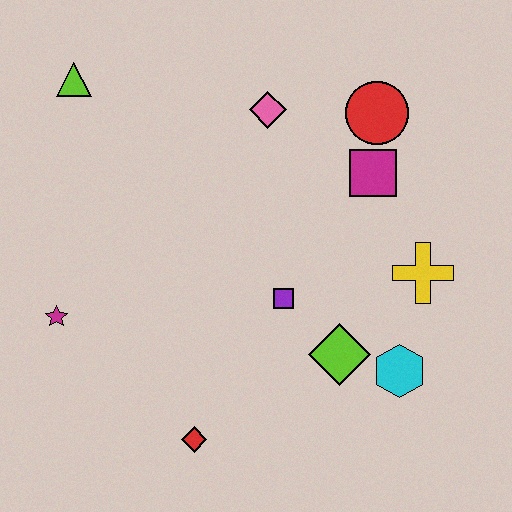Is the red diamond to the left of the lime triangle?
No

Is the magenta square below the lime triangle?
Yes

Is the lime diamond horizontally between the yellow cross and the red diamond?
Yes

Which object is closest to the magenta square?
The red circle is closest to the magenta square.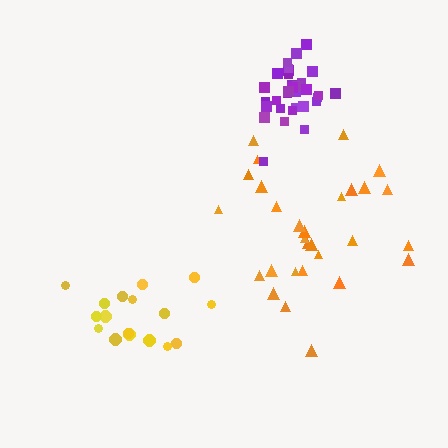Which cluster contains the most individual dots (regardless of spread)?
Purple (32).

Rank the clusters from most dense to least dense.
purple, orange, yellow.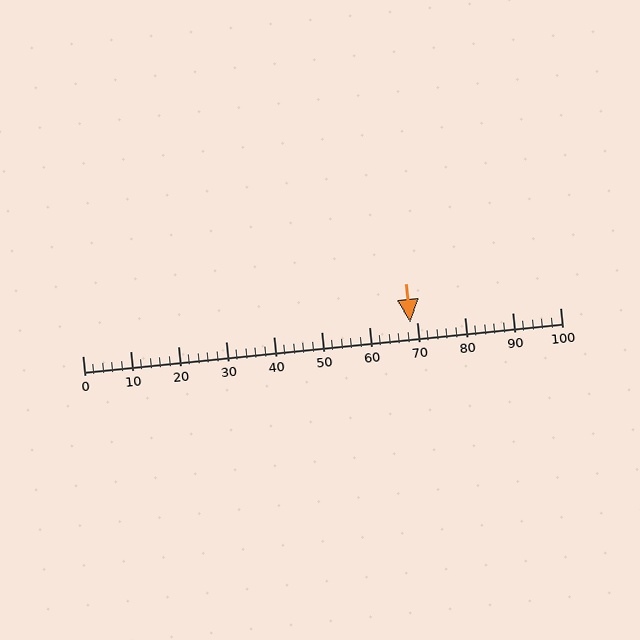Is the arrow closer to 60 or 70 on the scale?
The arrow is closer to 70.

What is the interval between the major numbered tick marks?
The major tick marks are spaced 10 units apart.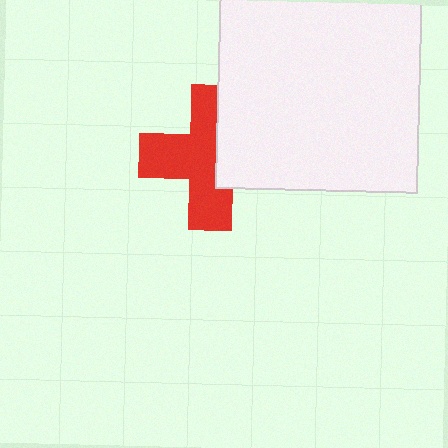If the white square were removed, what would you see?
You would see the complete red cross.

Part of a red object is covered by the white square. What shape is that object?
It is a cross.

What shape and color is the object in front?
The object in front is a white square.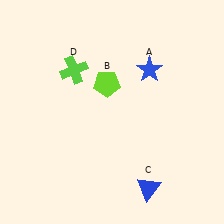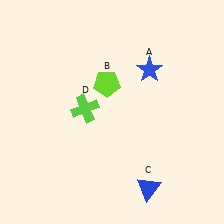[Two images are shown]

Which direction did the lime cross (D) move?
The lime cross (D) moved down.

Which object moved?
The lime cross (D) moved down.